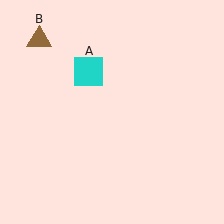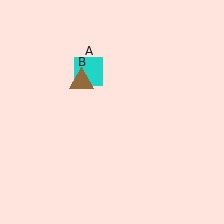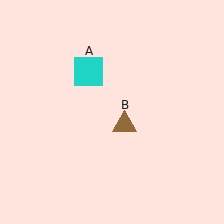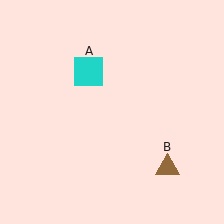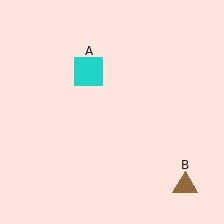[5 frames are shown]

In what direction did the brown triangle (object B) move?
The brown triangle (object B) moved down and to the right.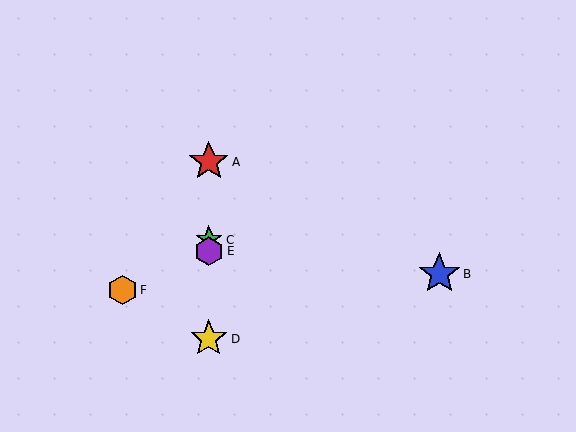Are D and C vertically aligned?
Yes, both are at x≈209.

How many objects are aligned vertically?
4 objects (A, C, D, E) are aligned vertically.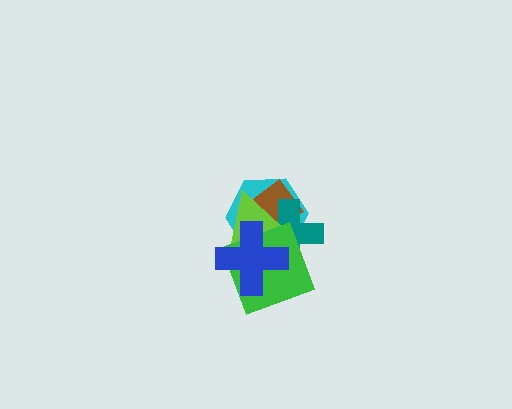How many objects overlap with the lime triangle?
5 objects overlap with the lime triangle.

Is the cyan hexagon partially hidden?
Yes, it is partially covered by another shape.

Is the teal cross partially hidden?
Yes, it is partially covered by another shape.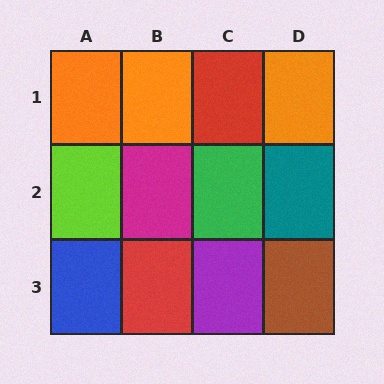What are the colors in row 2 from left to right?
Lime, magenta, green, teal.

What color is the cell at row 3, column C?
Purple.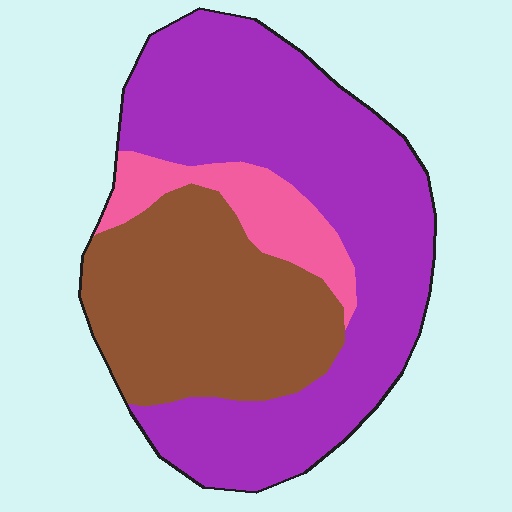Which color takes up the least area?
Pink, at roughly 10%.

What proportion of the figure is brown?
Brown covers about 35% of the figure.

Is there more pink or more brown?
Brown.